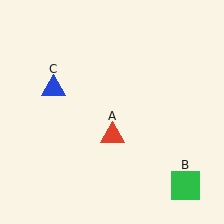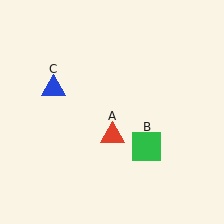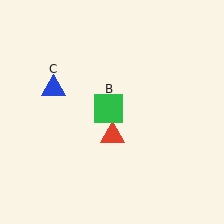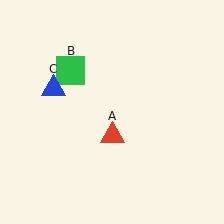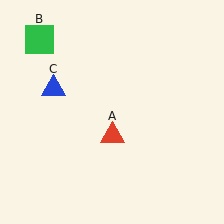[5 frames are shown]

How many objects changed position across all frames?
1 object changed position: green square (object B).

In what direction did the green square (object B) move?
The green square (object B) moved up and to the left.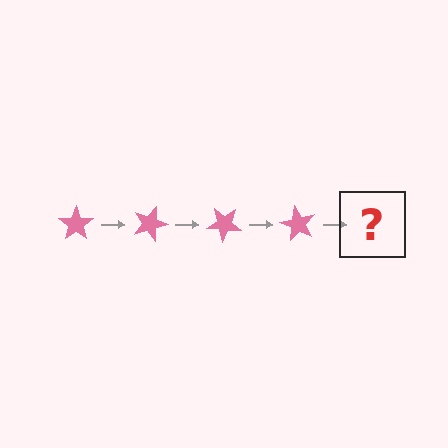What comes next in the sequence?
The next element should be a pink star rotated 80 degrees.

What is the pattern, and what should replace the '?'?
The pattern is that the star rotates 20 degrees each step. The '?' should be a pink star rotated 80 degrees.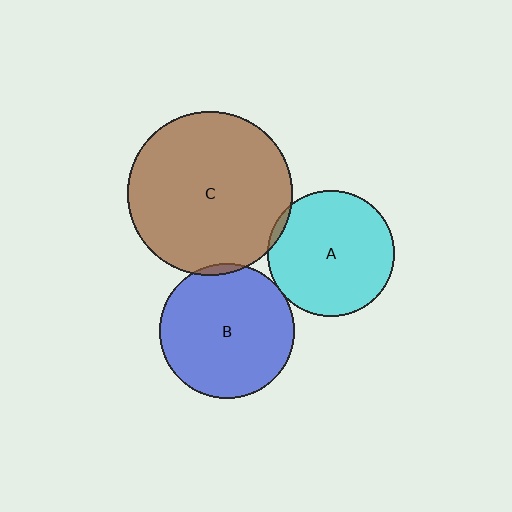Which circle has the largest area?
Circle C (brown).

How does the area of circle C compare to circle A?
Approximately 1.7 times.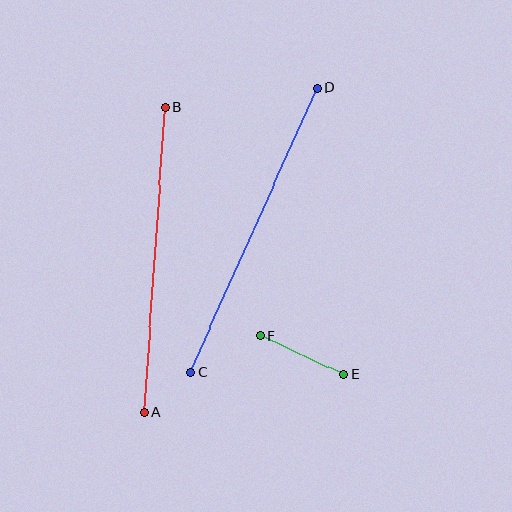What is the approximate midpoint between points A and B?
The midpoint is at approximately (155, 259) pixels.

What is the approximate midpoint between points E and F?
The midpoint is at approximately (302, 355) pixels.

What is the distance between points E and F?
The distance is approximately 92 pixels.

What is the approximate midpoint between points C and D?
The midpoint is at approximately (254, 230) pixels.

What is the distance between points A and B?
The distance is approximately 306 pixels.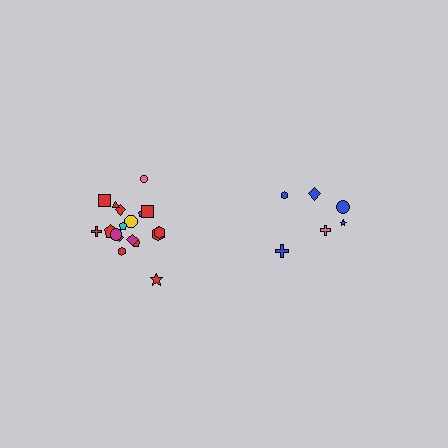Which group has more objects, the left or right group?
The left group.